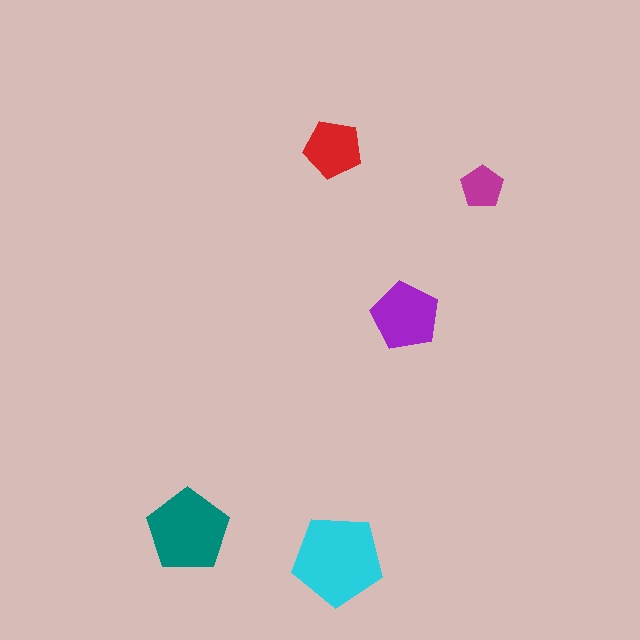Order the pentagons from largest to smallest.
the cyan one, the teal one, the purple one, the red one, the magenta one.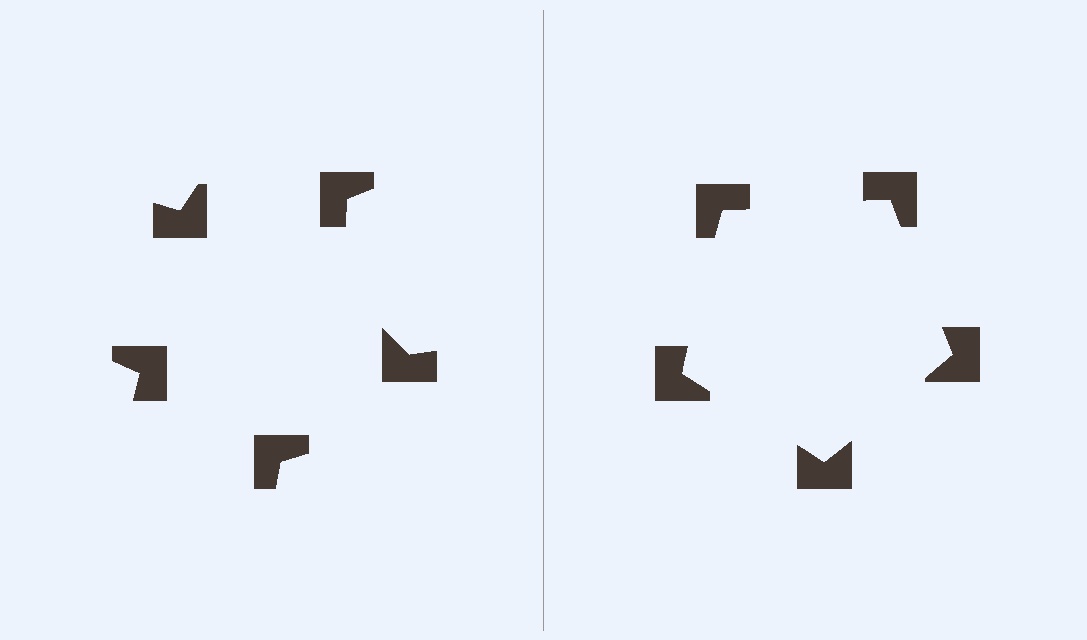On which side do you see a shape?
An illusory pentagon appears on the right side. On the left side the wedge cuts are rotated, so no coherent shape forms.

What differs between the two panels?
The notched squares are positioned identically on both sides; only the wedge orientations differ. On the right they align to a pentagon; on the left they are misaligned.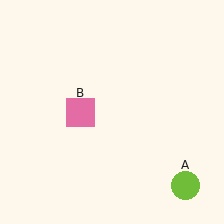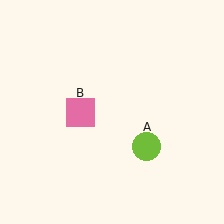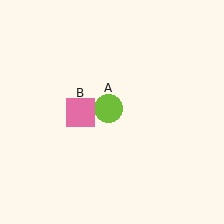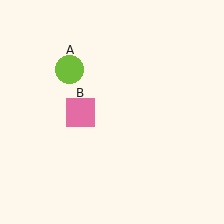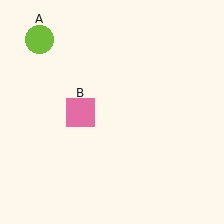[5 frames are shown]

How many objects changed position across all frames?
1 object changed position: lime circle (object A).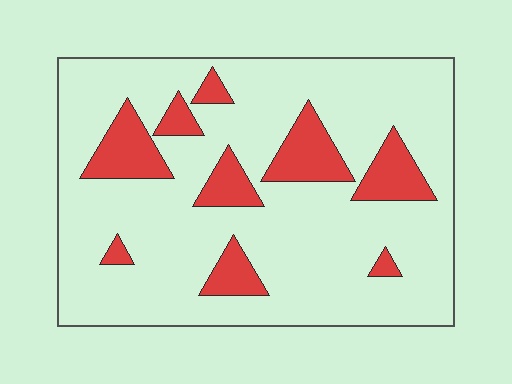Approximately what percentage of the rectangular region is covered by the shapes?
Approximately 20%.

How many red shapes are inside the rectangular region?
9.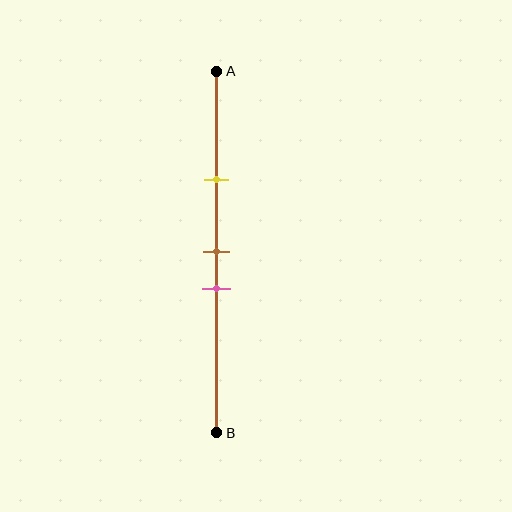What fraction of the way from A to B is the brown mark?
The brown mark is approximately 50% (0.5) of the way from A to B.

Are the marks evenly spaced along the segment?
No, the marks are not evenly spaced.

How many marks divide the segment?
There are 3 marks dividing the segment.